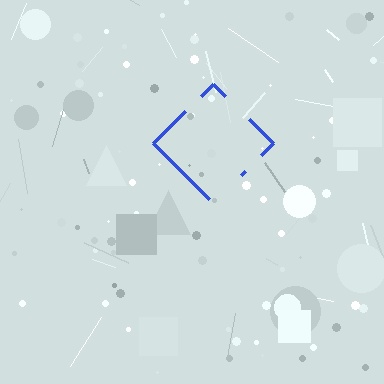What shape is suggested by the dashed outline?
The dashed outline suggests a diamond.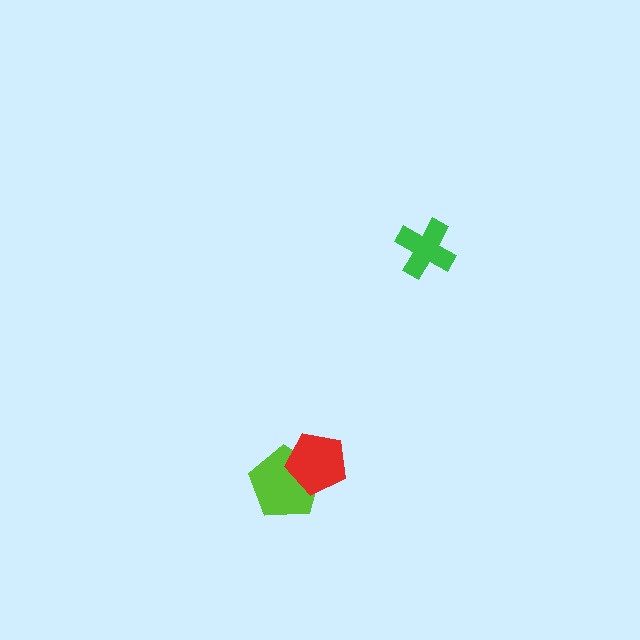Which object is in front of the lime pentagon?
The red pentagon is in front of the lime pentagon.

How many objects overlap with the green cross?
0 objects overlap with the green cross.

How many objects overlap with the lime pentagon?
1 object overlaps with the lime pentagon.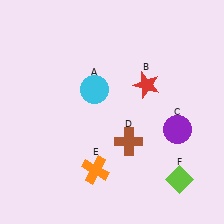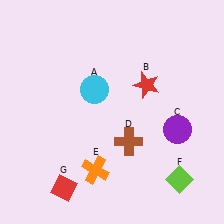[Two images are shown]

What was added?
A red diamond (G) was added in Image 2.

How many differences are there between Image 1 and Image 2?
There is 1 difference between the two images.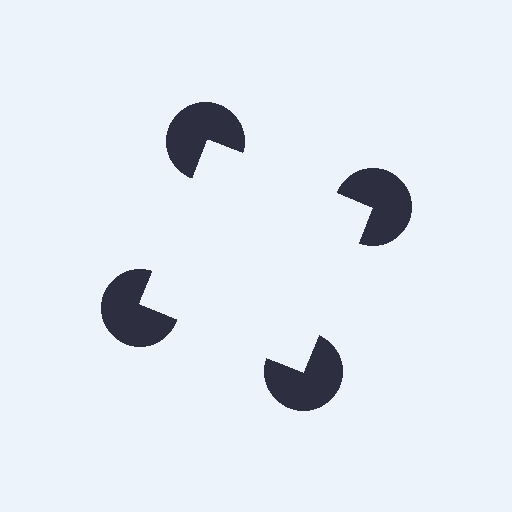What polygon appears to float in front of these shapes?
An illusory square — its edges are inferred from the aligned wedge cuts in the pac-man discs, not physically drawn.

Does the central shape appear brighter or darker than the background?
It typically appears slightly brighter than the background, even though no actual brightness change is drawn.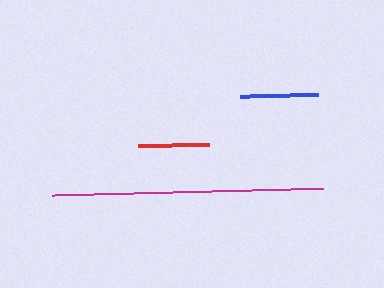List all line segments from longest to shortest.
From longest to shortest: magenta, blue, red.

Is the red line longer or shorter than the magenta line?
The magenta line is longer than the red line.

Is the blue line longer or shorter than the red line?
The blue line is longer than the red line.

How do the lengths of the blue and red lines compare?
The blue and red lines are approximately the same length.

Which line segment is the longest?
The magenta line is the longest at approximately 271 pixels.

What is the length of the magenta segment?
The magenta segment is approximately 271 pixels long.